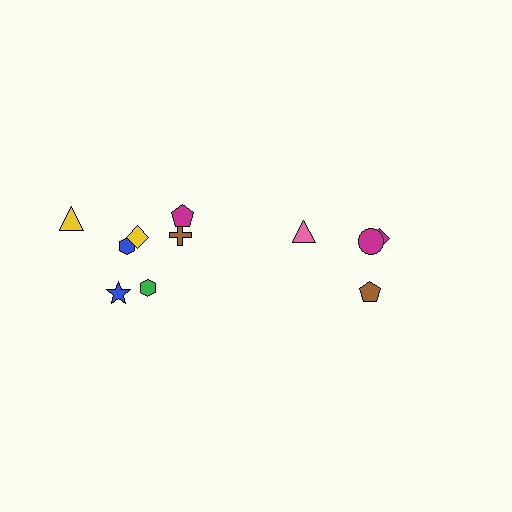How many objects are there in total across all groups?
There are 11 objects.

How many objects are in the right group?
There are 4 objects.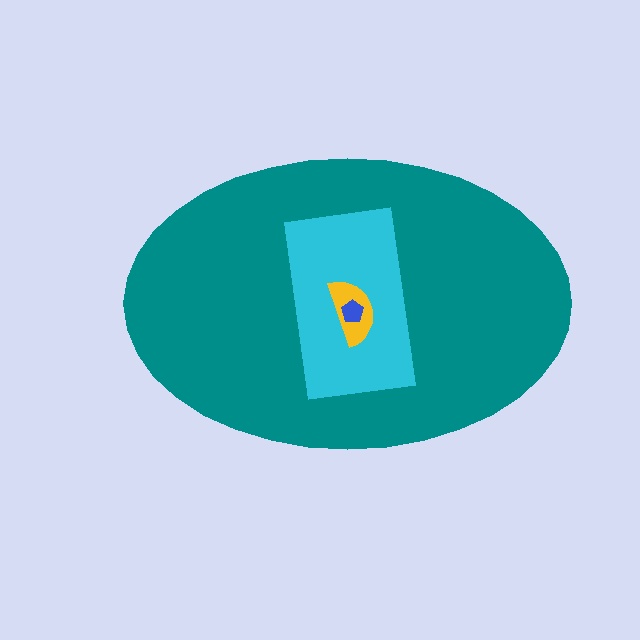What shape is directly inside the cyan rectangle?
The yellow semicircle.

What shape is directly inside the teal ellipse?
The cyan rectangle.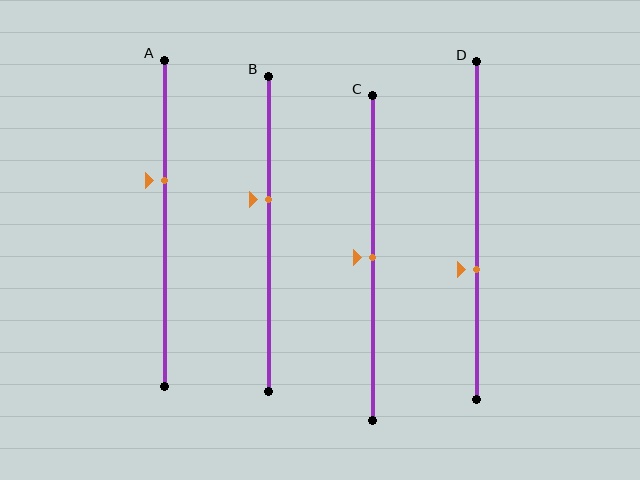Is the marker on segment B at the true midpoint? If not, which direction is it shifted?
No, the marker on segment B is shifted upward by about 11% of the segment length.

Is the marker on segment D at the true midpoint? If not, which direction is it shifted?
No, the marker on segment D is shifted downward by about 12% of the segment length.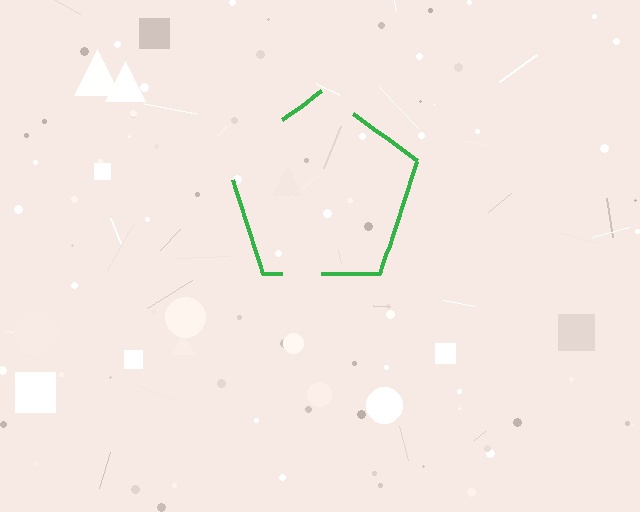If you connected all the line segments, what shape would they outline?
They would outline a pentagon.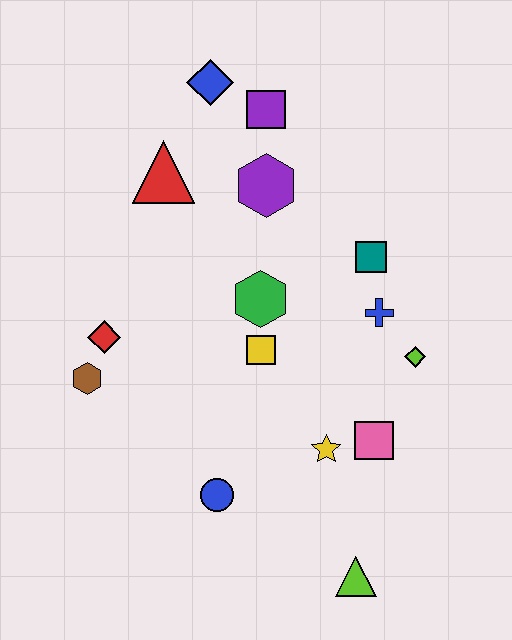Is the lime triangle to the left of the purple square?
No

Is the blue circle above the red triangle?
No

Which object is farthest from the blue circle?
The blue diamond is farthest from the blue circle.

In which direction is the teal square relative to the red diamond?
The teal square is to the right of the red diamond.